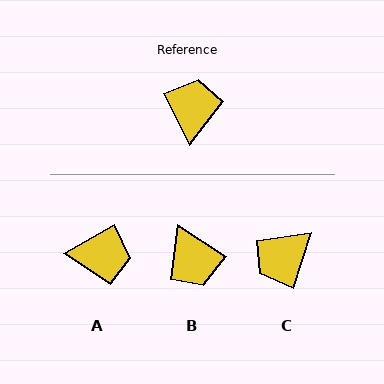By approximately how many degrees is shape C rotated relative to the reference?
Approximately 136 degrees counter-clockwise.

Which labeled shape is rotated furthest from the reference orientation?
B, about 149 degrees away.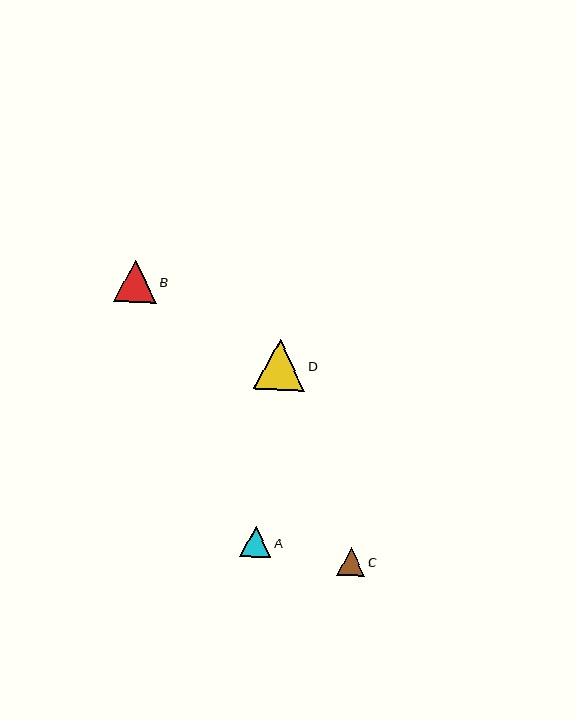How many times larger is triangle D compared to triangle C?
Triangle D is approximately 1.8 times the size of triangle C.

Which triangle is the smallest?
Triangle C is the smallest with a size of approximately 28 pixels.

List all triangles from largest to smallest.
From largest to smallest: D, B, A, C.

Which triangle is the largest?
Triangle D is the largest with a size of approximately 51 pixels.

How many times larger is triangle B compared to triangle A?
Triangle B is approximately 1.4 times the size of triangle A.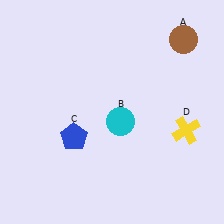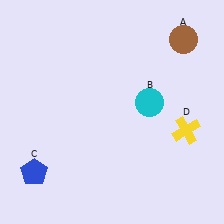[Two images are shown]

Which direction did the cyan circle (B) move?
The cyan circle (B) moved right.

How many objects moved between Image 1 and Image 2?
2 objects moved between the two images.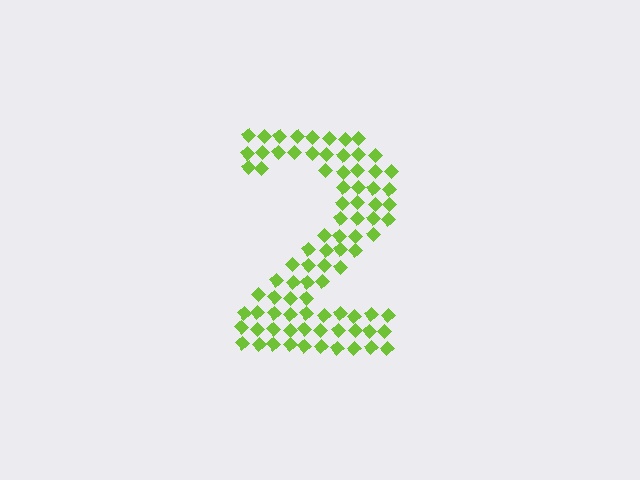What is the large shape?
The large shape is the digit 2.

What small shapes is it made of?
It is made of small diamonds.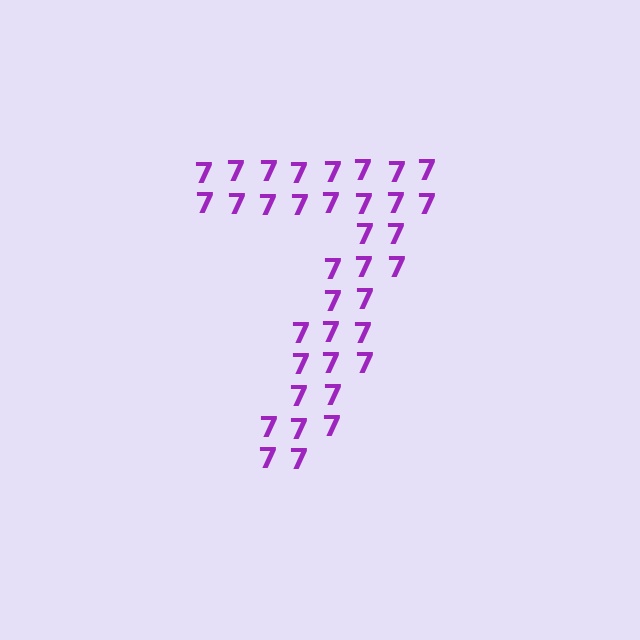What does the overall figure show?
The overall figure shows the digit 7.